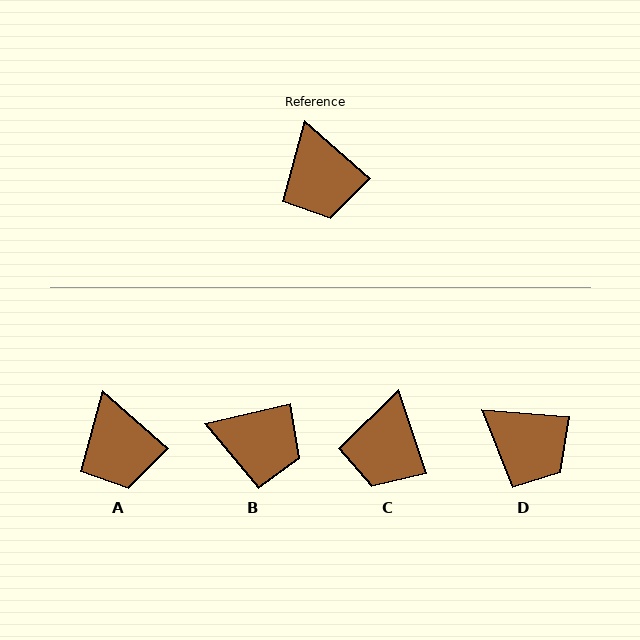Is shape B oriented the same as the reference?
No, it is off by about 55 degrees.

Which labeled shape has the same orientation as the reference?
A.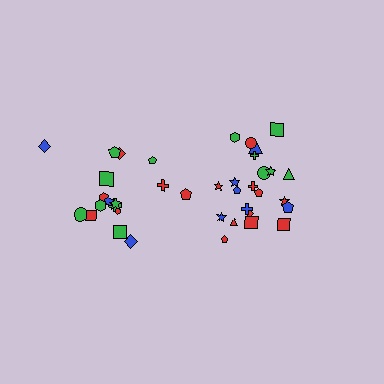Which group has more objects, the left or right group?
The right group.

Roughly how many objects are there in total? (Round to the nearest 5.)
Roughly 40 objects in total.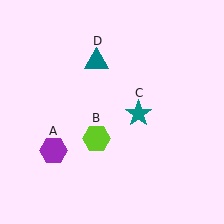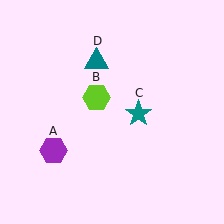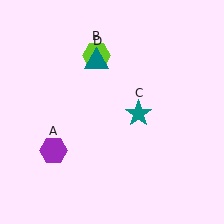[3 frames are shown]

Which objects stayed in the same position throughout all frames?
Purple hexagon (object A) and teal star (object C) and teal triangle (object D) remained stationary.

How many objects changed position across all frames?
1 object changed position: lime hexagon (object B).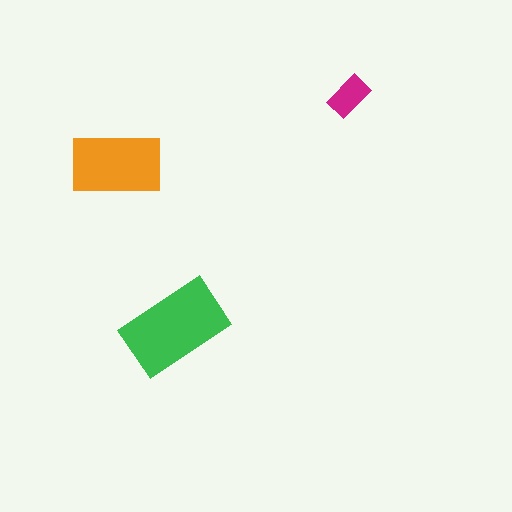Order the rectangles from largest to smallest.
the green one, the orange one, the magenta one.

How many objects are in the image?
There are 3 objects in the image.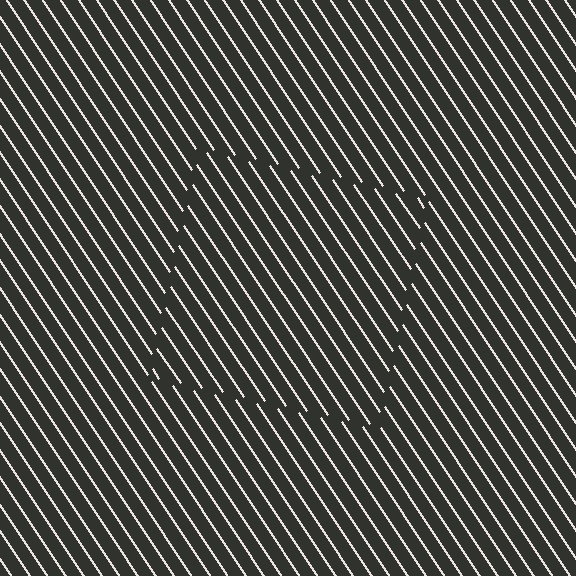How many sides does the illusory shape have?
4 sides — the line-ends trace a square.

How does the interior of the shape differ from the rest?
The interior of the shape contains the same grating, shifted by half a period — the contour is defined by the phase discontinuity where line-ends from the inner and outer gratings abut.